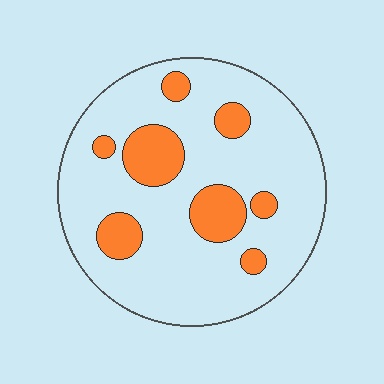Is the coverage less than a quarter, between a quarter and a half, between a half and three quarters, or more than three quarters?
Less than a quarter.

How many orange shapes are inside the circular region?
8.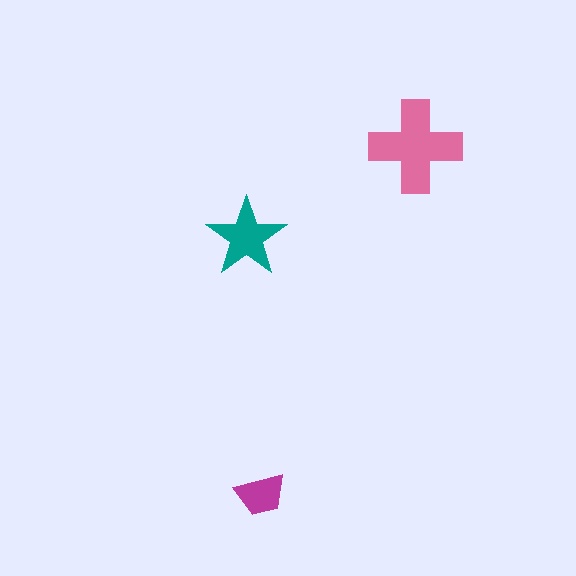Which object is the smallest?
The magenta trapezoid.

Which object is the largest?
The pink cross.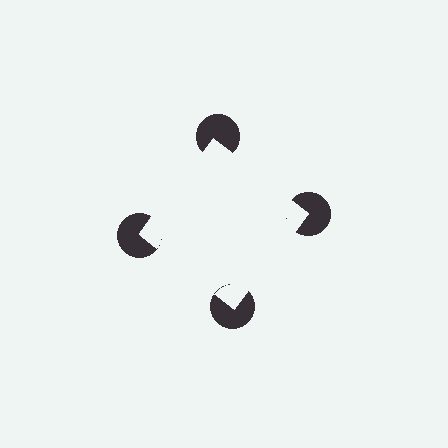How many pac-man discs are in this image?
There are 4 — one at each vertex of the illusory square.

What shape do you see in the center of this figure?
An illusory square — its edges are inferred from the aligned wedge cuts in the pac-man discs, not physically drawn.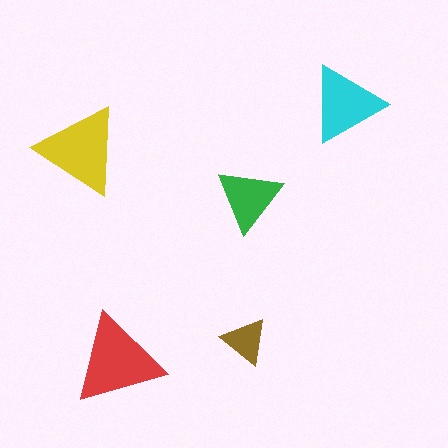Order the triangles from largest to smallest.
the red one, the yellow one, the cyan one, the green one, the brown one.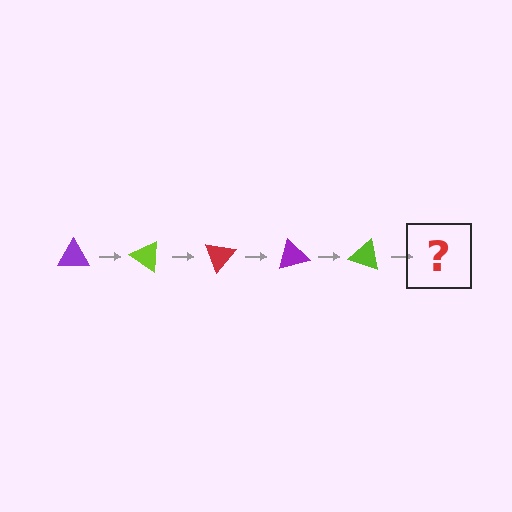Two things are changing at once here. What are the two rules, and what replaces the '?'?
The two rules are that it rotates 35 degrees each step and the color cycles through purple, lime, and red. The '?' should be a red triangle, rotated 175 degrees from the start.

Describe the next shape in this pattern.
It should be a red triangle, rotated 175 degrees from the start.